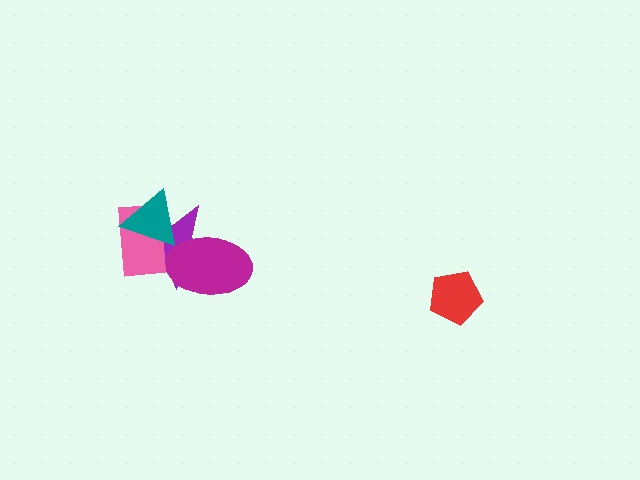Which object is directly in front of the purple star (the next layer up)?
The magenta ellipse is directly in front of the purple star.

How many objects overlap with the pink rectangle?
2 objects overlap with the pink rectangle.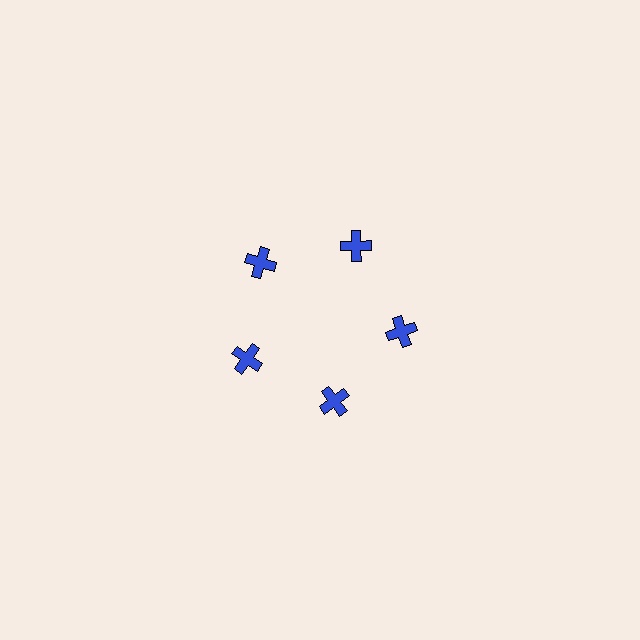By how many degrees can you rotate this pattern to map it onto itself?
The pattern maps onto itself every 72 degrees of rotation.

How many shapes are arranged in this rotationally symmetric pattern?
There are 5 shapes, arranged in 5 groups of 1.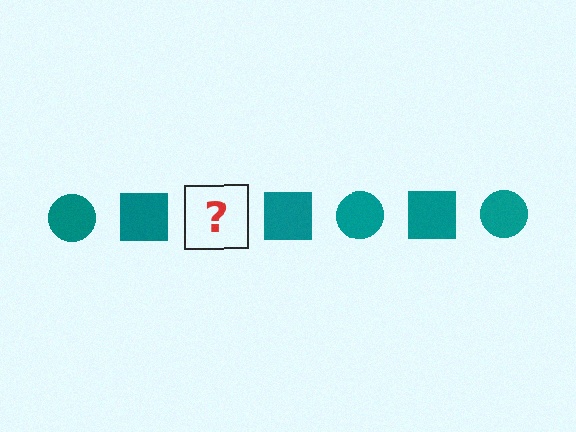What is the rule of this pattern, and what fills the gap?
The rule is that the pattern cycles through circle, square shapes in teal. The gap should be filled with a teal circle.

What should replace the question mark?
The question mark should be replaced with a teal circle.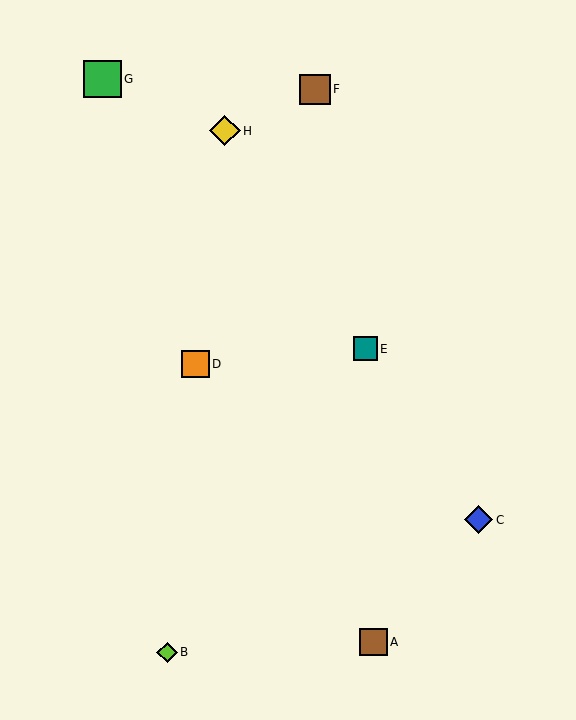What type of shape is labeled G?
Shape G is a green square.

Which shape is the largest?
The green square (labeled G) is the largest.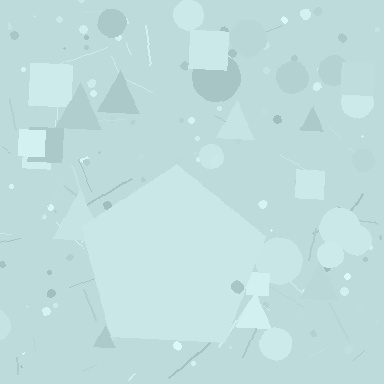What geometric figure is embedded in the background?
A pentagon is embedded in the background.